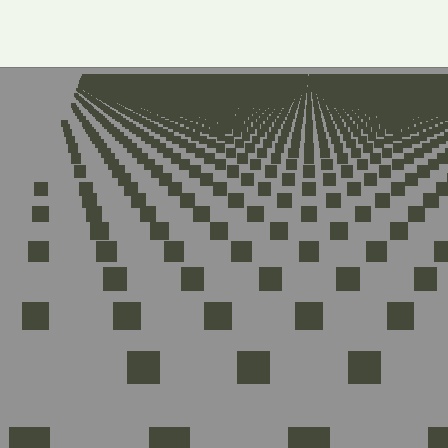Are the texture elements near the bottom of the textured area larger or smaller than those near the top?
Larger. Near the bottom, elements are closer to the viewer and appear at a bigger on-screen size.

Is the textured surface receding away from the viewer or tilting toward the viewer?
The surface is receding away from the viewer. Texture elements get smaller and denser toward the top.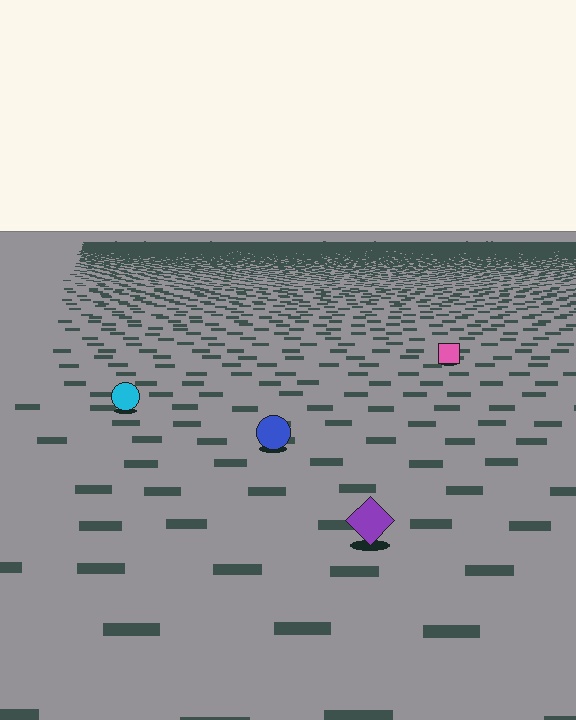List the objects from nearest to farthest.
From nearest to farthest: the purple diamond, the blue circle, the cyan circle, the pink square.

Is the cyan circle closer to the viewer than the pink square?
Yes. The cyan circle is closer — you can tell from the texture gradient: the ground texture is coarser near it.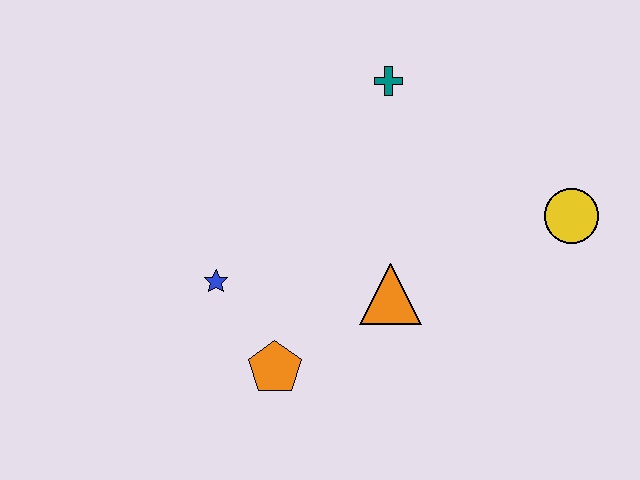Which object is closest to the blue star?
The orange pentagon is closest to the blue star.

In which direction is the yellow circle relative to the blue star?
The yellow circle is to the right of the blue star.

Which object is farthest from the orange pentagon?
The yellow circle is farthest from the orange pentagon.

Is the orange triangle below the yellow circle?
Yes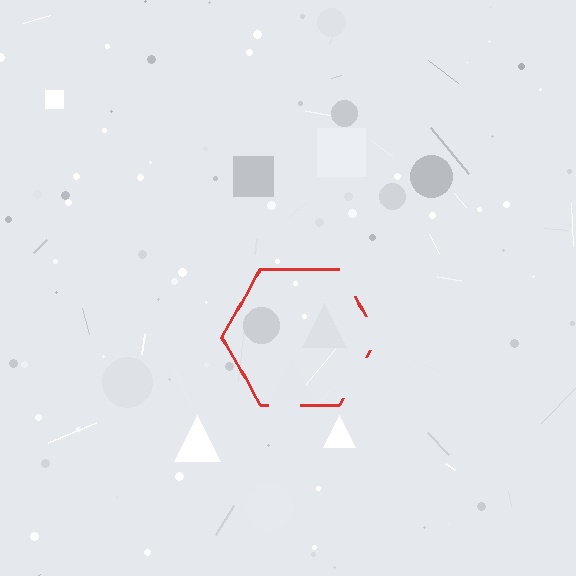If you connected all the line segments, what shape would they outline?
They would outline a hexagon.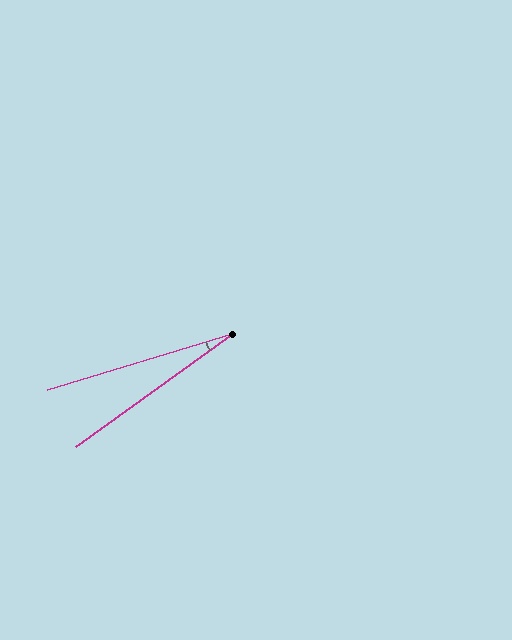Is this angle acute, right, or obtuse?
It is acute.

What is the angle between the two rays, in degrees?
Approximately 19 degrees.